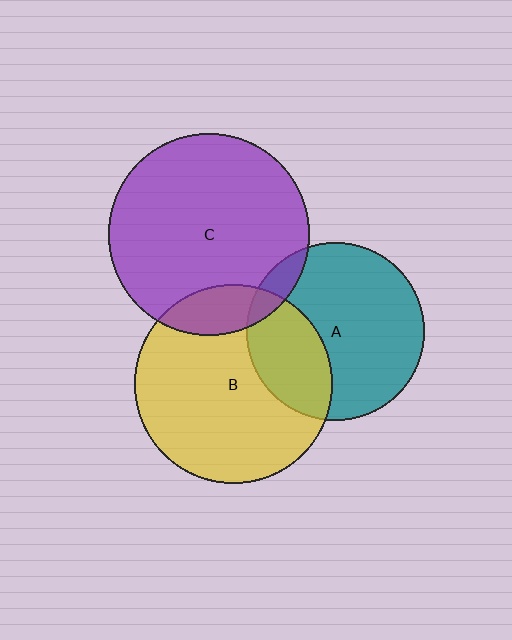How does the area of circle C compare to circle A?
Approximately 1.3 times.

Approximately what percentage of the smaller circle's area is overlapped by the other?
Approximately 10%.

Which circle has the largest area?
Circle C (purple).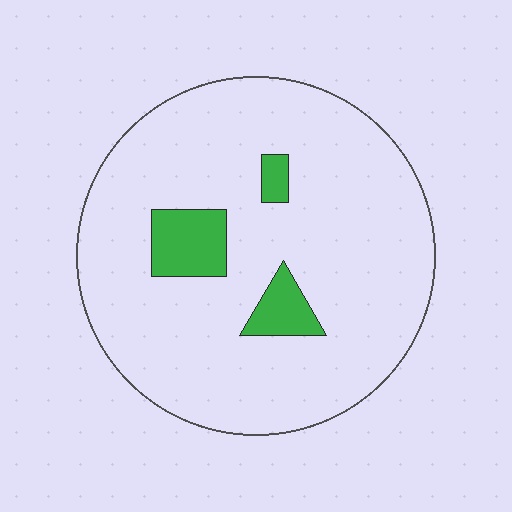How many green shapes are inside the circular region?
3.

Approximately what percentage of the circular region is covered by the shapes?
Approximately 10%.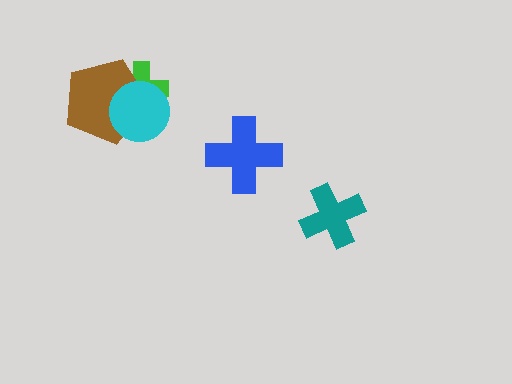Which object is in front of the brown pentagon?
The cyan circle is in front of the brown pentagon.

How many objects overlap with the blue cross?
0 objects overlap with the blue cross.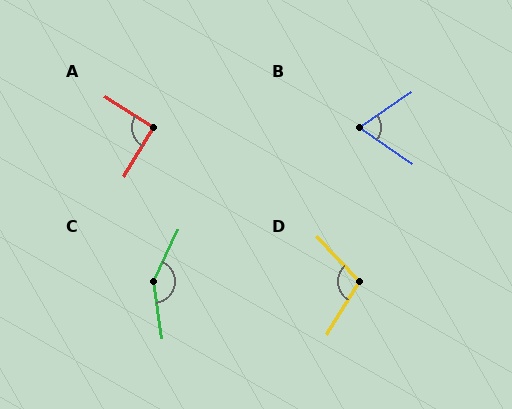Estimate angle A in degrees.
Approximately 92 degrees.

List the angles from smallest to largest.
B (69°), A (92°), D (105°), C (147°).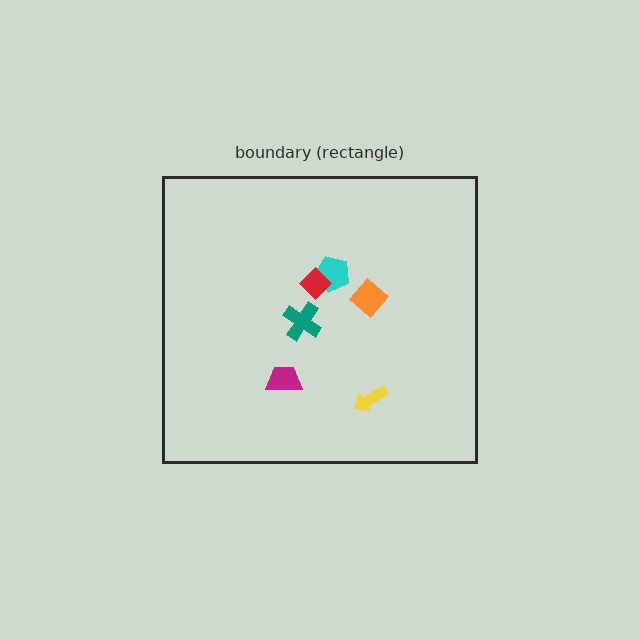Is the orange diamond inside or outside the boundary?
Inside.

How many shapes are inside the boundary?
6 inside, 0 outside.